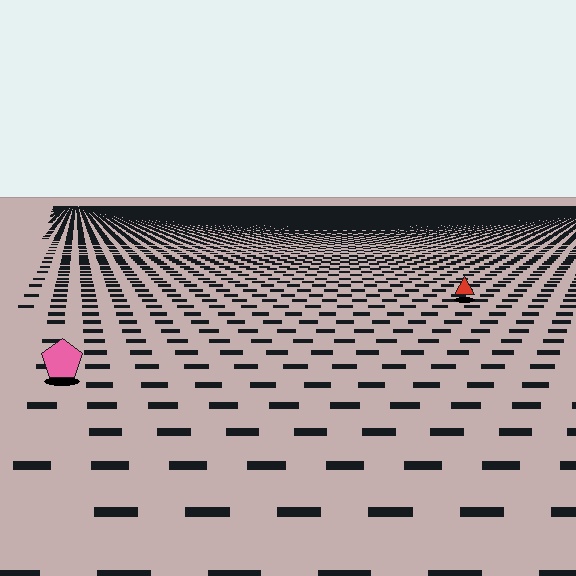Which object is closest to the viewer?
The pink pentagon is closest. The texture marks near it are larger and more spread out.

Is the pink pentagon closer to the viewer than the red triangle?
Yes. The pink pentagon is closer — you can tell from the texture gradient: the ground texture is coarser near it.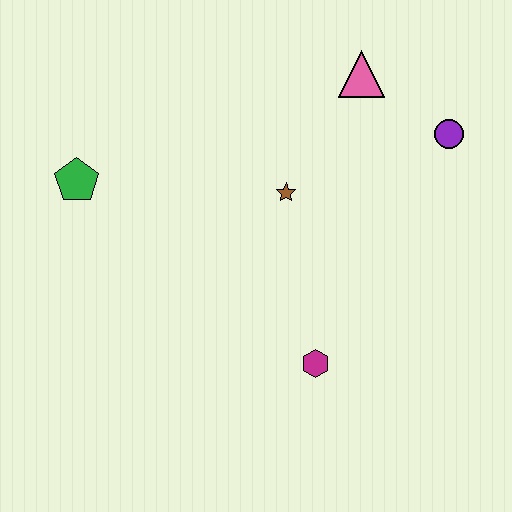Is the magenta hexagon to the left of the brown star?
No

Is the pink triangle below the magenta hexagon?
No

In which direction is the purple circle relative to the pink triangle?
The purple circle is to the right of the pink triangle.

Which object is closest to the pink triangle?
The purple circle is closest to the pink triangle.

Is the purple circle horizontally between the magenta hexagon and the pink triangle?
No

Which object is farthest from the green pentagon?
The purple circle is farthest from the green pentagon.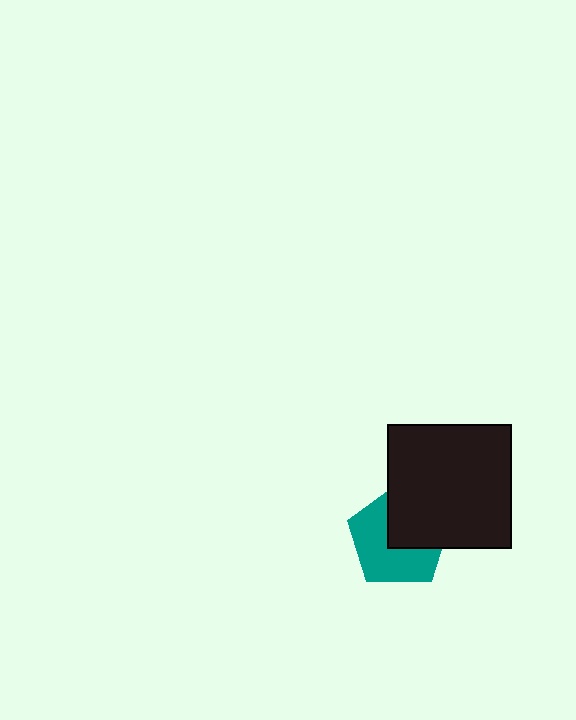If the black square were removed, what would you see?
You would see the complete teal pentagon.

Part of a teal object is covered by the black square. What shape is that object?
It is a pentagon.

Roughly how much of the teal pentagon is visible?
About half of it is visible (roughly 57%).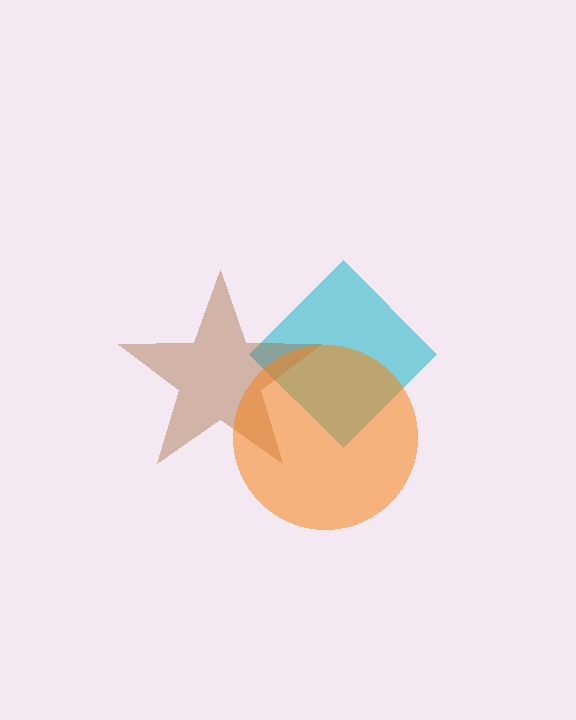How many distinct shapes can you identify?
There are 3 distinct shapes: a cyan diamond, a brown star, an orange circle.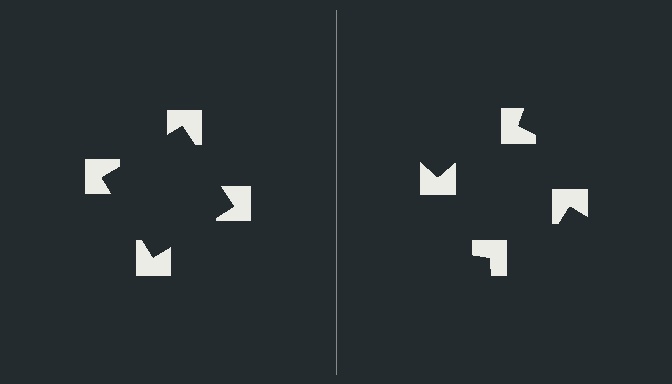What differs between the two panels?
The notched squares are positioned identically on both sides; only the wedge orientations differ. On the left they align to a square; on the right they are misaligned.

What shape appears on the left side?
An illusory square.